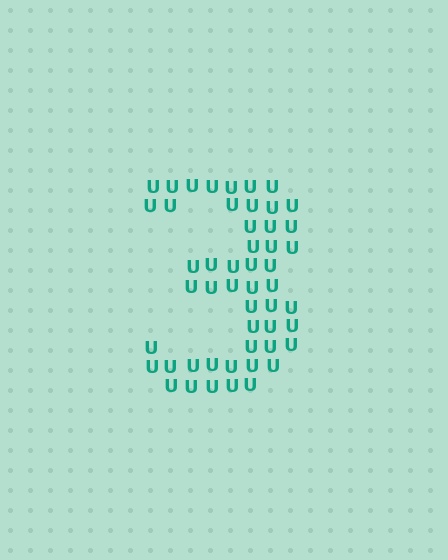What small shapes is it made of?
It is made of small letter U's.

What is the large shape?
The large shape is the digit 3.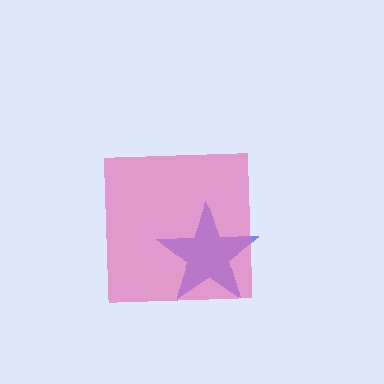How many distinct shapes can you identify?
There are 2 distinct shapes: a blue star, a pink square.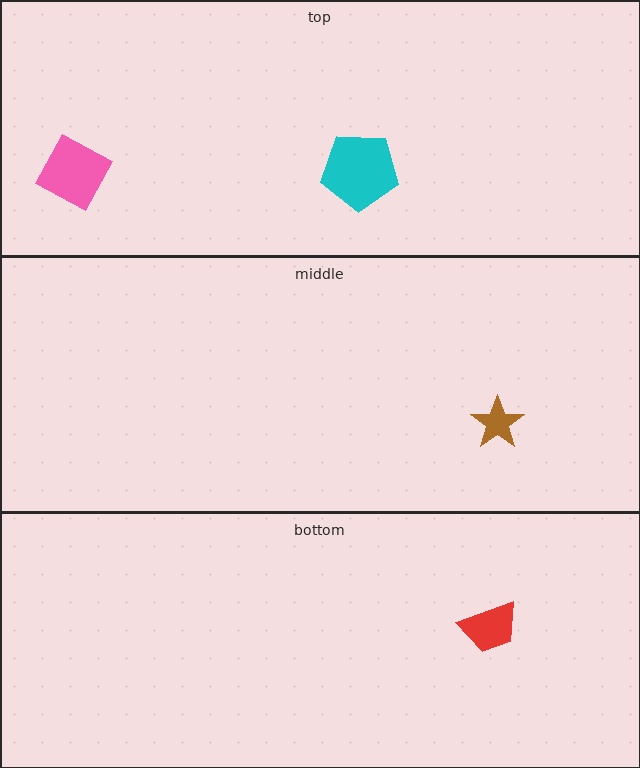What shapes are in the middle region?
The brown star.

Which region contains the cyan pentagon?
The top region.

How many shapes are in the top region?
2.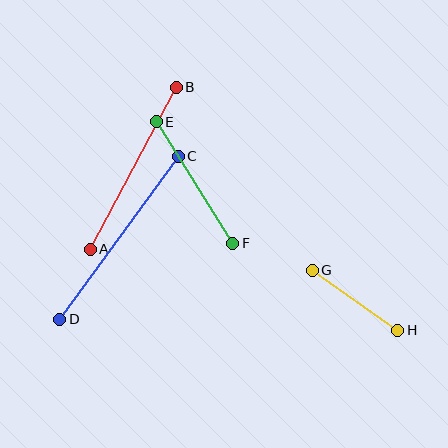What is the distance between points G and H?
The distance is approximately 104 pixels.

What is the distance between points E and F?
The distance is approximately 143 pixels.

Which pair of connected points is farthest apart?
Points C and D are farthest apart.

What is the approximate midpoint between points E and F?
The midpoint is at approximately (195, 183) pixels.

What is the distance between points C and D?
The distance is approximately 202 pixels.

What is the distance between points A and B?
The distance is approximately 183 pixels.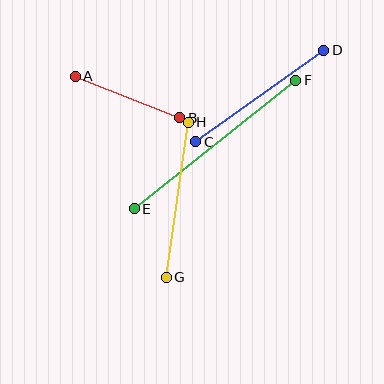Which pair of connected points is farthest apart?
Points E and F are farthest apart.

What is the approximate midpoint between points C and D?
The midpoint is at approximately (260, 96) pixels.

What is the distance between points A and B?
The distance is approximately 112 pixels.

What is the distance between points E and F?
The distance is approximately 206 pixels.